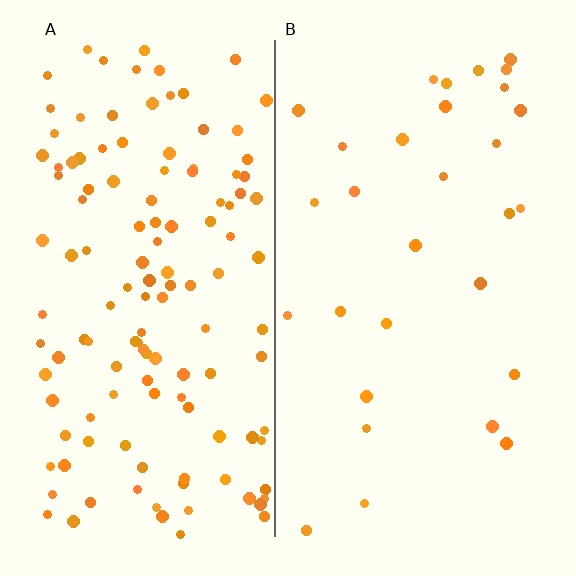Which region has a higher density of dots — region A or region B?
A (the left).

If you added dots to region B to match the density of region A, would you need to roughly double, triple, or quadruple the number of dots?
Approximately quadruple.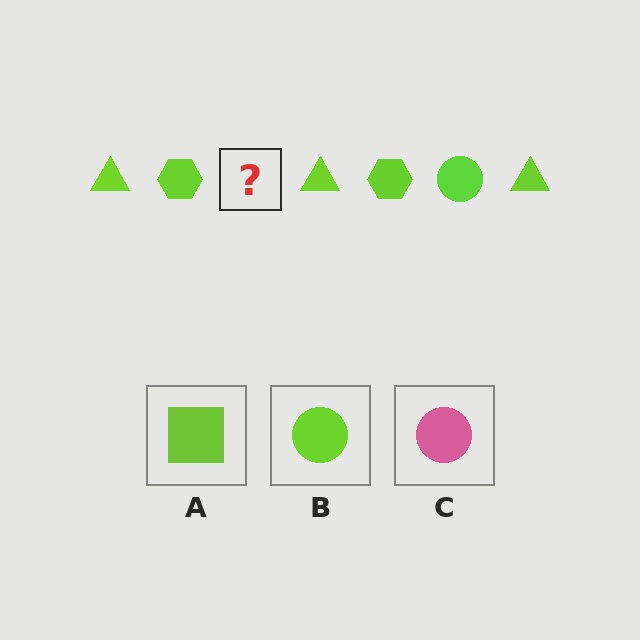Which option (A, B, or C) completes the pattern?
B.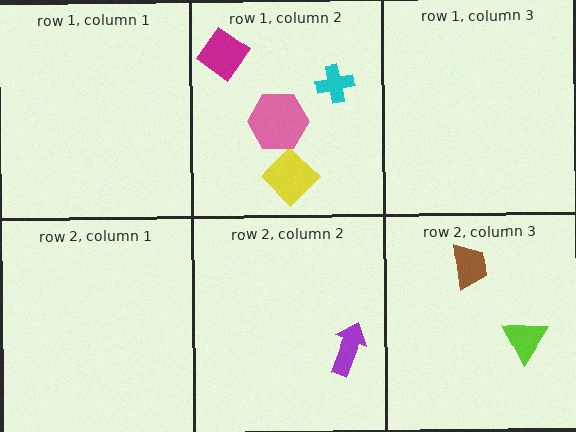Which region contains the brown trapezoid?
The row 2, column 3 region.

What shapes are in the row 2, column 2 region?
The purple arrow.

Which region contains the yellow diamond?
The row 1, column 2 region.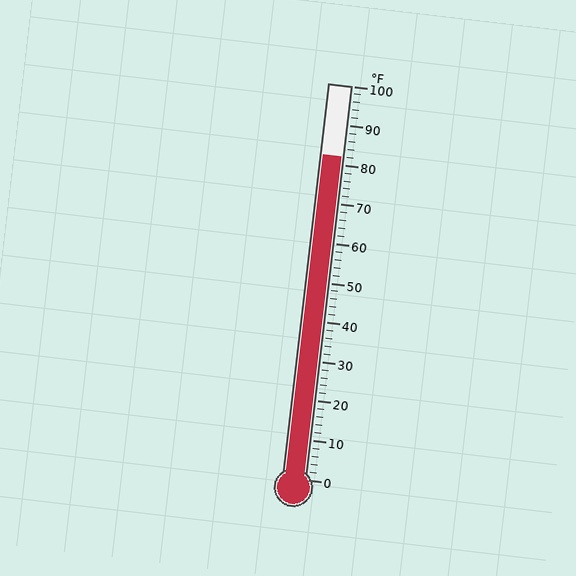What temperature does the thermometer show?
The thermometer shows approximately 82°F.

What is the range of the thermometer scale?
The thermometer scale ranges from 0°F to 100°F.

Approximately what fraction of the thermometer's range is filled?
The thermometer is filled to approximately 80% of its range.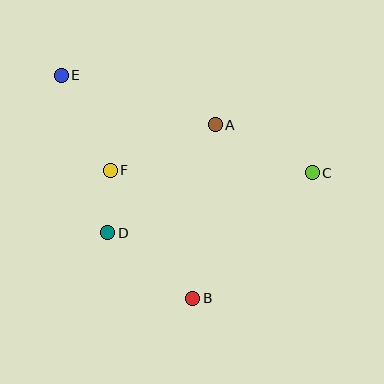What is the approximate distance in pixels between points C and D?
The distance between C and D is approximately 213 pixels.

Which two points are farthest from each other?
Points C and E are farthest from each other.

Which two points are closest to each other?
Points D and F are closest to each other.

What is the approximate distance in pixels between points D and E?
The distance between D and E is approximately 164 pixels.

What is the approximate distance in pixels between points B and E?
The distance between B and E is approximately 259 pixels.